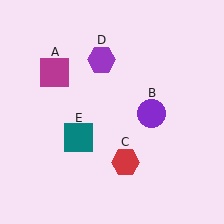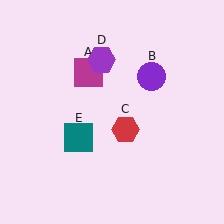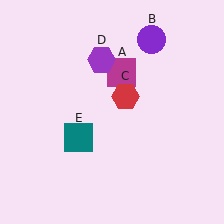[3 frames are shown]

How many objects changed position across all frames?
3 objects changed position: magenta square (object A), purple circle (object B), red hexagon (object C).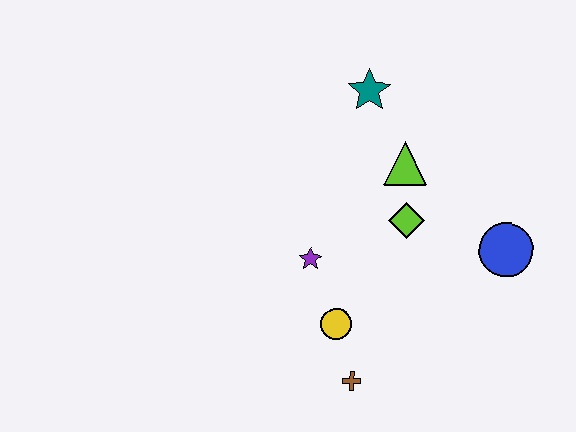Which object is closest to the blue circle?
The lime diamond is closest to the blue circle.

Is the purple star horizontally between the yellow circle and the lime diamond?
No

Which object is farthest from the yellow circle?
The teal star is farthest from the yellow circle.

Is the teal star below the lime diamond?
No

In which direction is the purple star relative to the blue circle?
The purple star is to the left of the blue circle.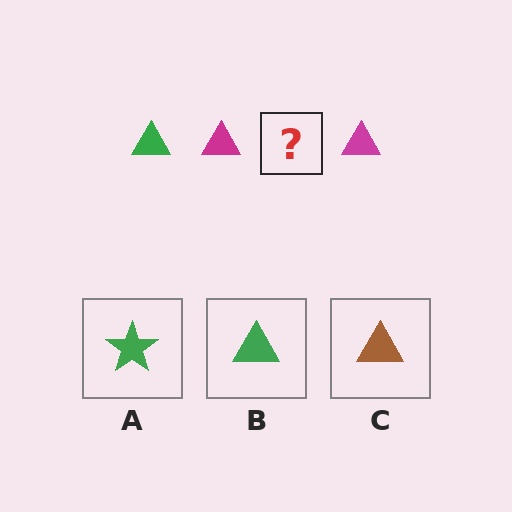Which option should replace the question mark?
Option B.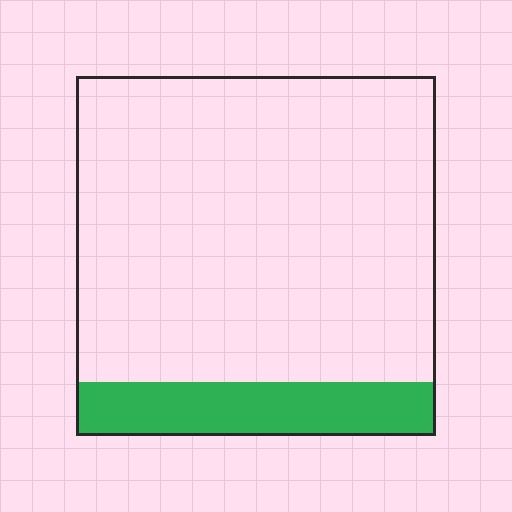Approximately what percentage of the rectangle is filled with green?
Approximately 15%.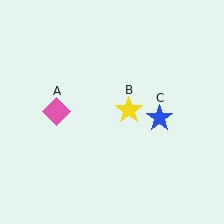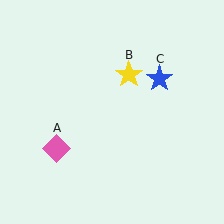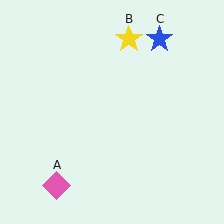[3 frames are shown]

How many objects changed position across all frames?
3 objects changed position: pink diamond (object A), yellow star (object B), blue star (object C).